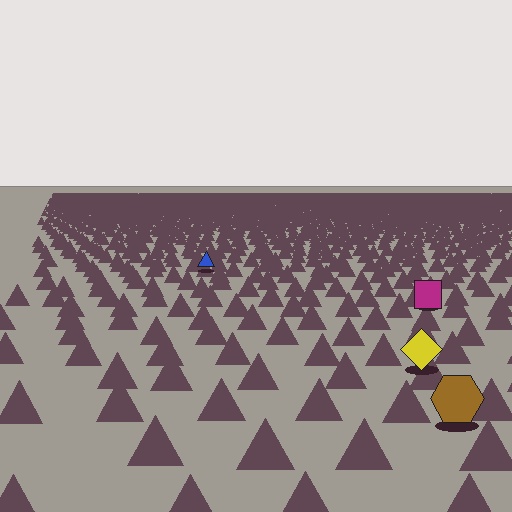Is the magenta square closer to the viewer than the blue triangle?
Yes. The magenta square is closer — you can tell from the texture gradient: the ground texture is coarser near it.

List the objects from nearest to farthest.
From nearest to farthest: the brown hexagon, the yellow diamond, the magenta square, the blue triangle.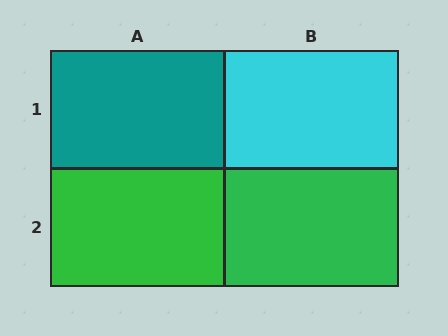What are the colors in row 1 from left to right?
Teal, cyan.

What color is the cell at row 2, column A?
Green.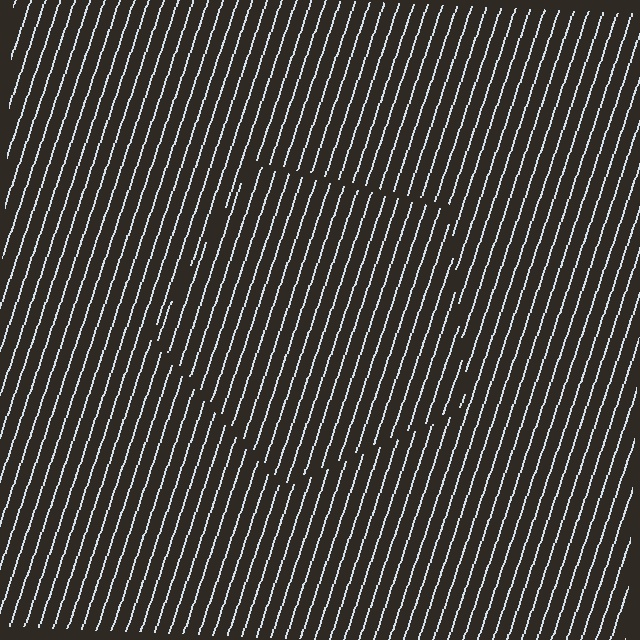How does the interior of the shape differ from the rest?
The interior of the shape contains the same grating, shifted by half a period — the contour is defined by the phase discontinuity where line-ends from the inner and outer gratings abut.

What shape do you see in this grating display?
An illusory pentagon. The interior of the shape contains the same grating, shifted by half a period — the contour is defined by the phase discontinuity where line-ends from the inner and outer gratings abut.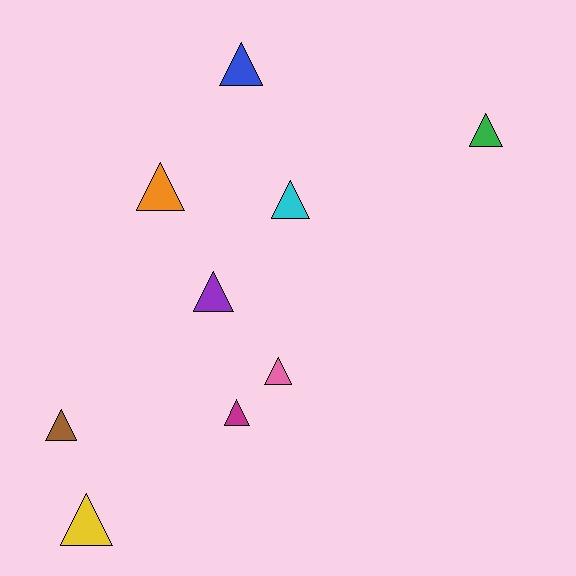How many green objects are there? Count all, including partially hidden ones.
There is 1 green object.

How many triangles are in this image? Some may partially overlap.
There are 9 triangles.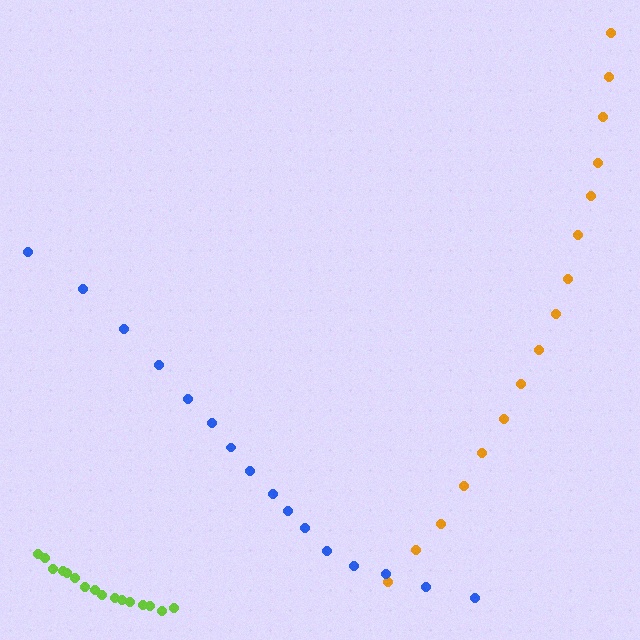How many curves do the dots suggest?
There are 3 distinct paths.